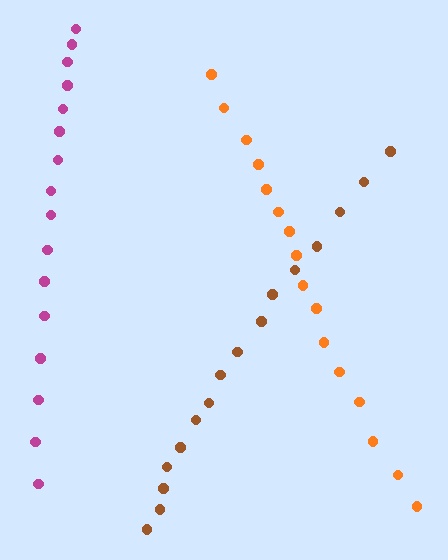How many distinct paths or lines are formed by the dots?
There are 3 distinct paths.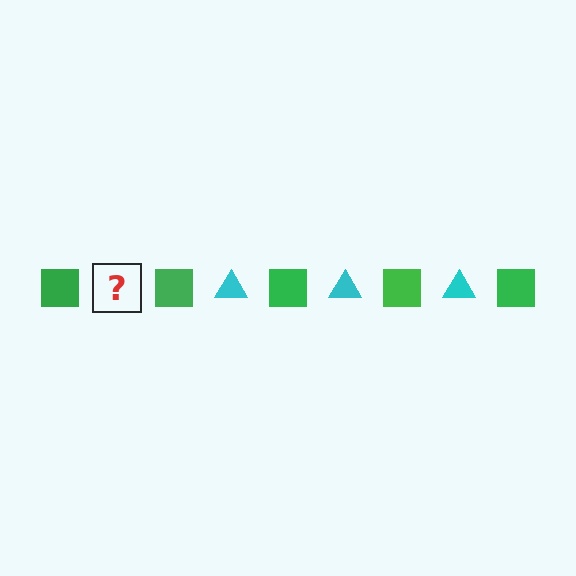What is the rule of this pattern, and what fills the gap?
The rule is that the pattern alternates between green square and cyan triangle. The gap should be filled with a cyan triangle.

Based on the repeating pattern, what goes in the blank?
The blank should be a cyan triangle.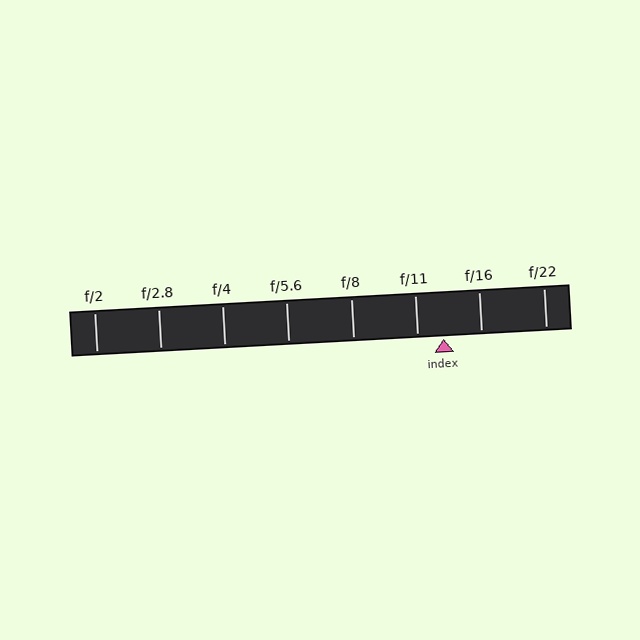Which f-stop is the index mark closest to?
The index mark is closest to f/11.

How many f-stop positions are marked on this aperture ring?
There are 8 f-stop positions marked.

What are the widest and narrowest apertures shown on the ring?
The widest aperture shown is f/2 and the narrowest is f/22.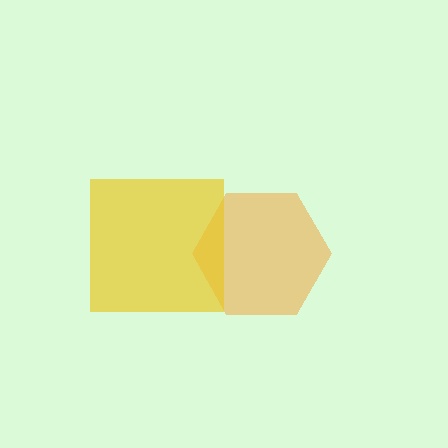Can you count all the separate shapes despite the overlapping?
Yes, there are 2 separate shapes.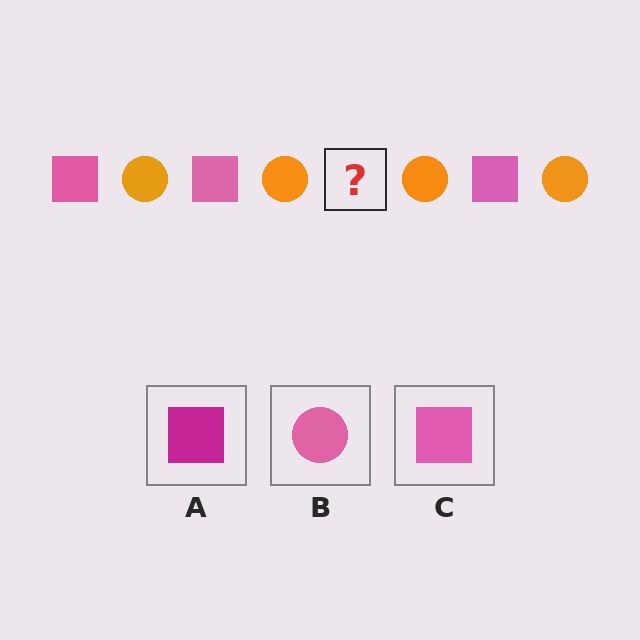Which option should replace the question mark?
Option C.